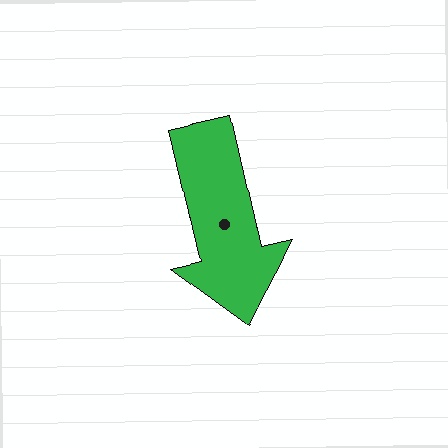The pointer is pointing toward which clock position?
Roughly 6 o'clock.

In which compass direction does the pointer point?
South.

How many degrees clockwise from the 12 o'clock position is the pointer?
Approximately 167 degrees.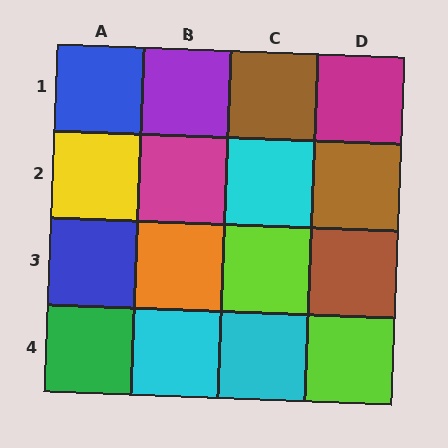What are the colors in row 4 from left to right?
Green, cyan, cyan, lime.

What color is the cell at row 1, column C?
Brown.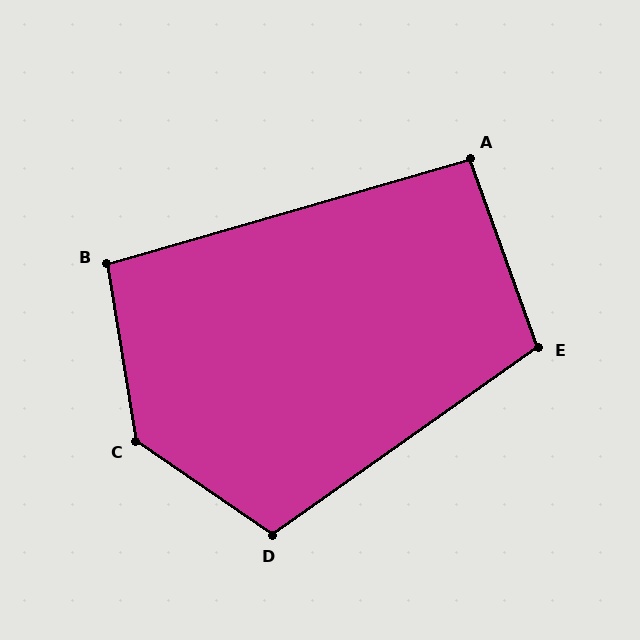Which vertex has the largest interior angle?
C, at approximately 134 degrees.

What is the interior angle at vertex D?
Approximately 110 degrees (obtuse).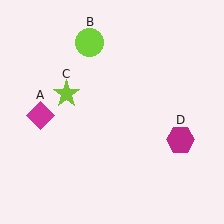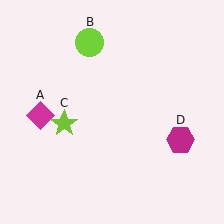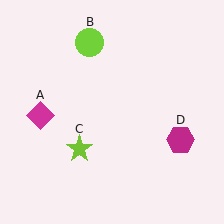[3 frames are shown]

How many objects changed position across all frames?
1 object changed position: lime star (object C).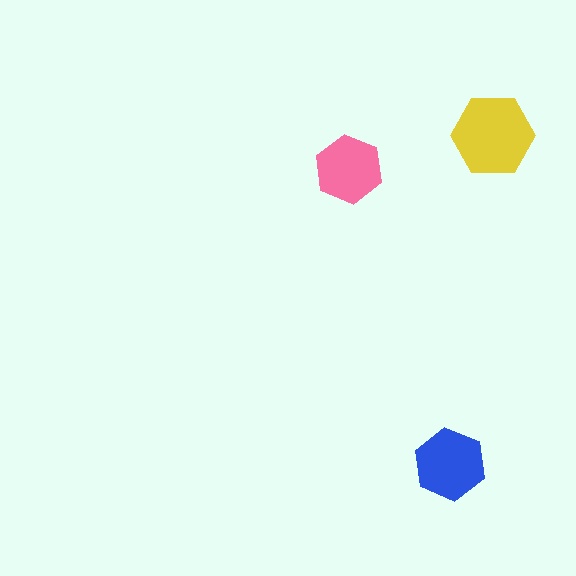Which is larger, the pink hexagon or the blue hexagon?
The blue one.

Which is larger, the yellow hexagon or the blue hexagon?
The yellow one.